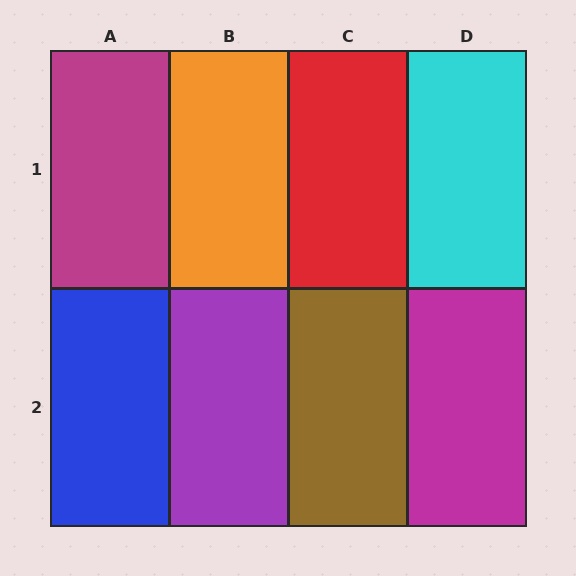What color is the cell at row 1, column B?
Orange.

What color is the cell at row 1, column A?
Magenta.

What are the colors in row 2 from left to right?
Blue, purple, brown, magenta.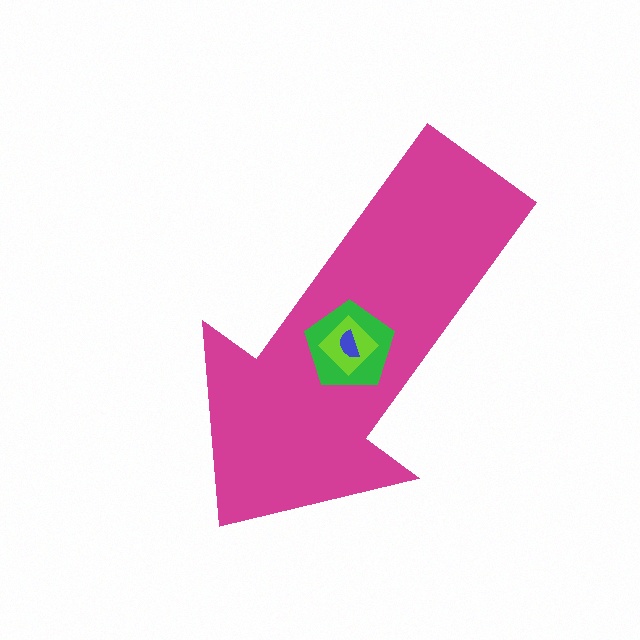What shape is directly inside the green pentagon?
The lime diamond.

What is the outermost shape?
The magenta arrow.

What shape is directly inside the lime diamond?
The blue semicircle.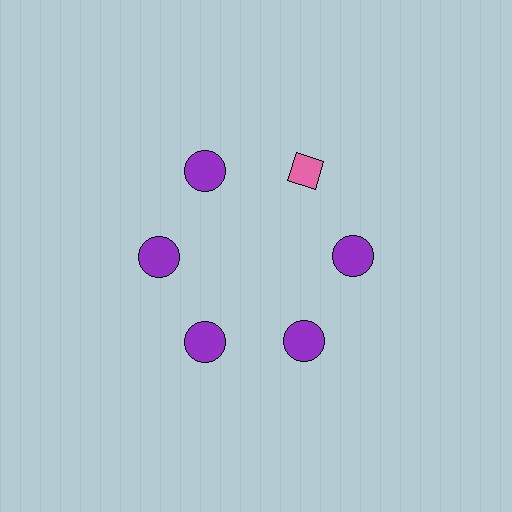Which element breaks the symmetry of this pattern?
The pink diamond at roughly the 1 o'clock position breaks the symmetry. All other shapes are purple circles.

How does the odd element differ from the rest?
It differs in both color (pink instead of purple) and shape (diamond instead of circle).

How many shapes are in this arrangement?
There are 6 shapes arranged in a ring pattern.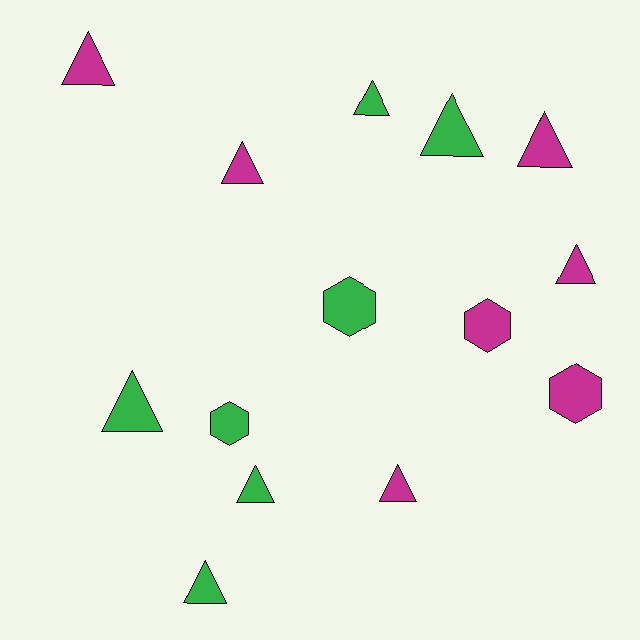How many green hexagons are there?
There are 2 green hexagons.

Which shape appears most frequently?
Triangle, with 10 objects.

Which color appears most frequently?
Green, with 7 objects.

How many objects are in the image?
There are 14 objects.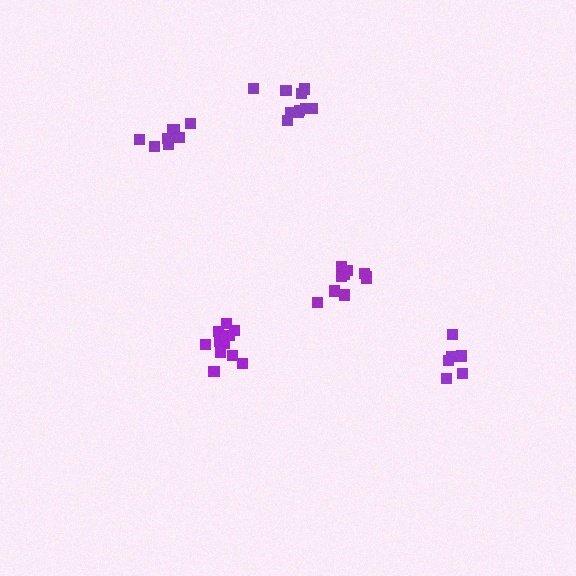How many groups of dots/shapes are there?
There are 5 groups.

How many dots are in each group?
Group 1: 9 dots, Group 2: 11 dots, Group 3: 6 dots, Group 4: 11 dots, Group 5: 10 dots (47 total).